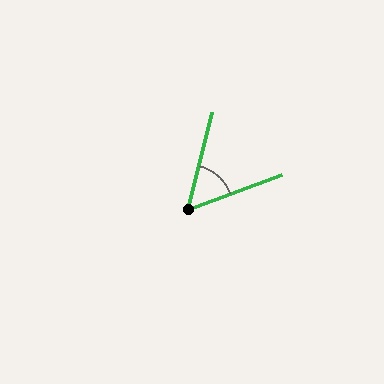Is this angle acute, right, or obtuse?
It is acute.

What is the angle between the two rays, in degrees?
Approximately 56 degrees.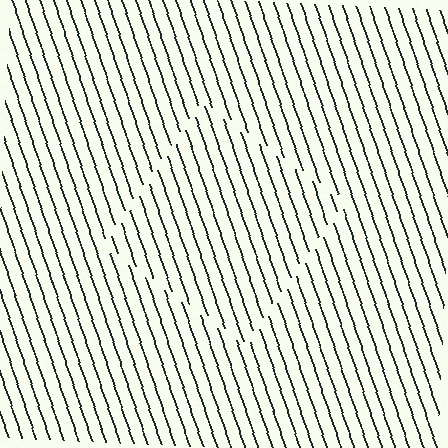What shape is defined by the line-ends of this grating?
An illusory square. The interior of the shape contains the same grating, shifted by half a period — the contour is defined by the phase discontinuity where line-ends from the inner and outer gratings abut.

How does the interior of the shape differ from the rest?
The interior of the shape contains the same grating, shifted by half a period — the contour is defined by the phase discontinuity where line-ends from the inner and outer gratings abut.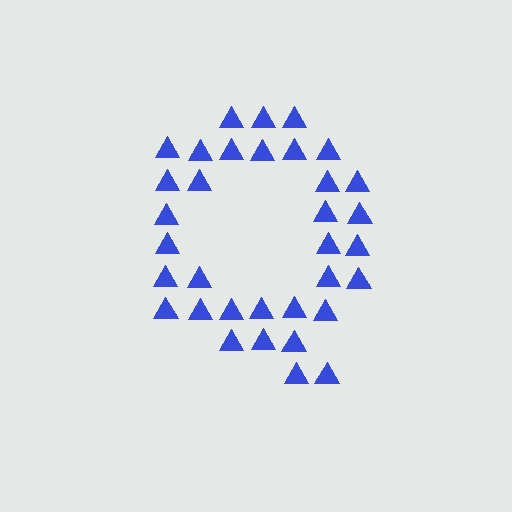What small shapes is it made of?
It is made of small triangles.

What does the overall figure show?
The overall figure shows the letter Q.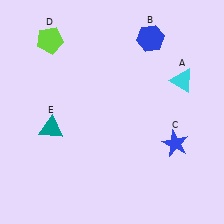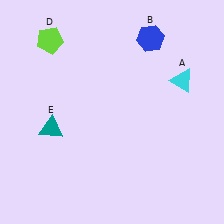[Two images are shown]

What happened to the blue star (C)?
The blue star (C) was removed in Image 2. It was in the bottom-right area of Image 1.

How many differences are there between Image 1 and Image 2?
There is 1 difference between the two images.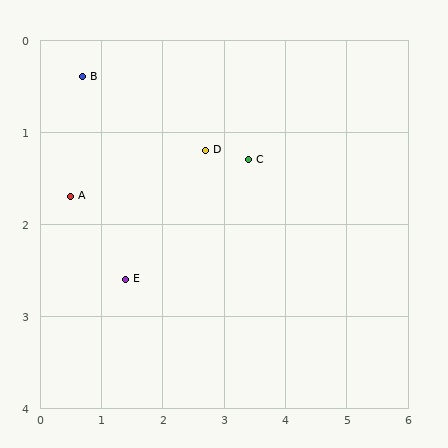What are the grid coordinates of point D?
Point D is at approximately (2.7, 1.2).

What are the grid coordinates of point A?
Point A is at approximately (0.5, 1.7).